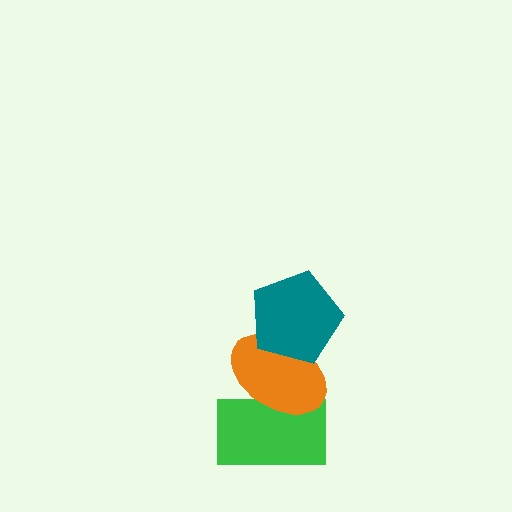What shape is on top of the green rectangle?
The orange ellipse is on top of the green rectangle.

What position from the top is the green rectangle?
The green rectangle is 3rd from the top.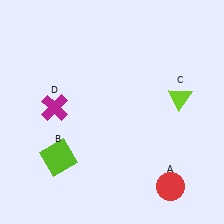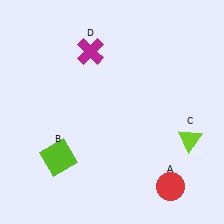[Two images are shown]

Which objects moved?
The objects that moved are: the lime triangle (C), the magenta cross (D).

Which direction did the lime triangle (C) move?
The lime triangle (C) moved down.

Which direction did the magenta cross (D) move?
The magenta cross (D) moved up.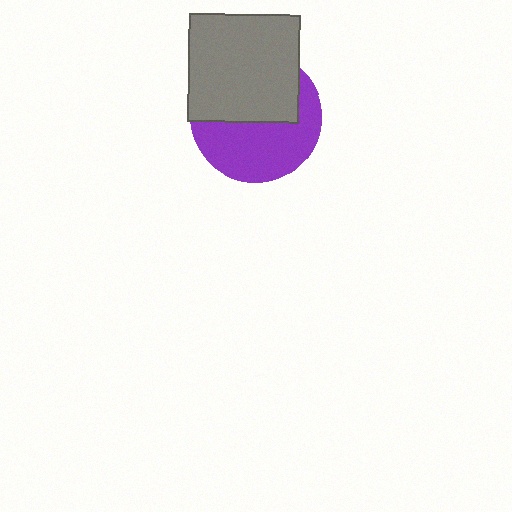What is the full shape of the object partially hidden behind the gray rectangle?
The partially hidden object is a purple circle.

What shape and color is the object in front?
The object in front is a gray rectangle.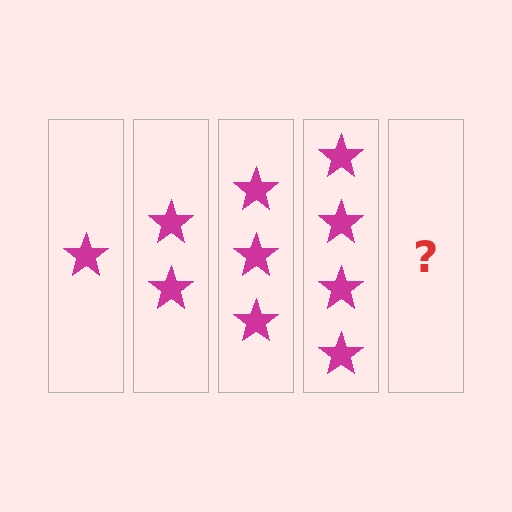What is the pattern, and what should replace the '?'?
The pattern is that each step adds one more star. The '?' should be 5 stars.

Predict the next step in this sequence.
The next step is 5 stars.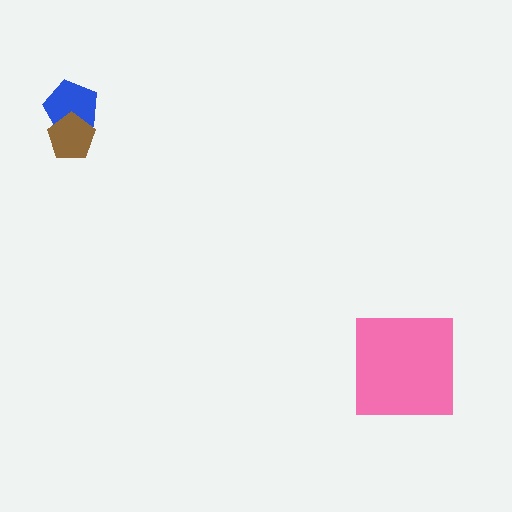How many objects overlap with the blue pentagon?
1 object overlaps with the blue pentagon.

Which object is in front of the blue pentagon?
The brown pentagon is in front of the blue pentagon.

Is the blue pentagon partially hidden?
Yes, it is partially covered by another shape.